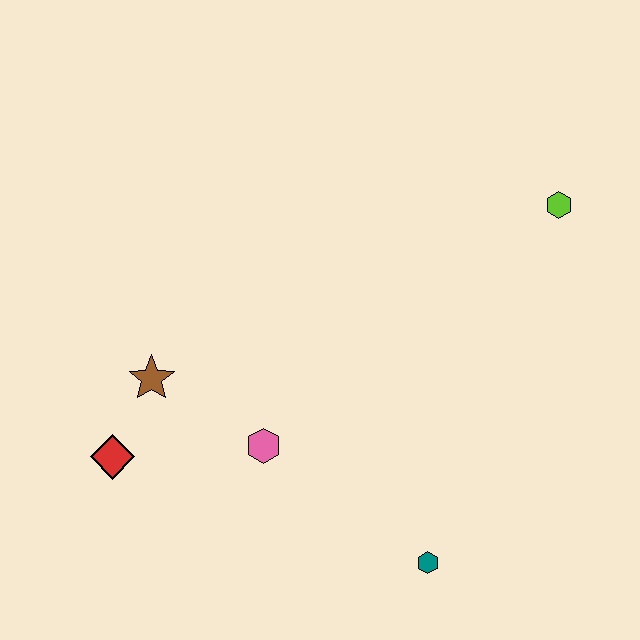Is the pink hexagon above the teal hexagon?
Yes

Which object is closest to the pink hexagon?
The brown star is closest to the pink hexagon.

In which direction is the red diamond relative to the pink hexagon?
The red diamond is to the left of the pink hexagon.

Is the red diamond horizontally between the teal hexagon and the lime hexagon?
No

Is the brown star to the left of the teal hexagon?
Yes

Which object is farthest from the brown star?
The lime hexagon is farthest from the brown star.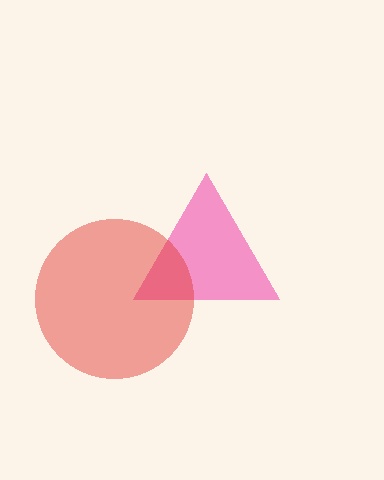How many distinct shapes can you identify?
There are 2 distinct shapes: a pink triangle, a red circle.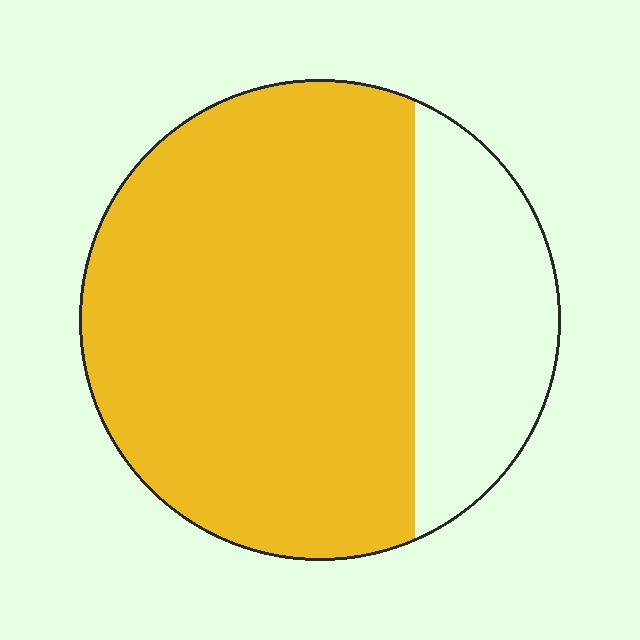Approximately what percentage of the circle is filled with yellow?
Approximately 75%.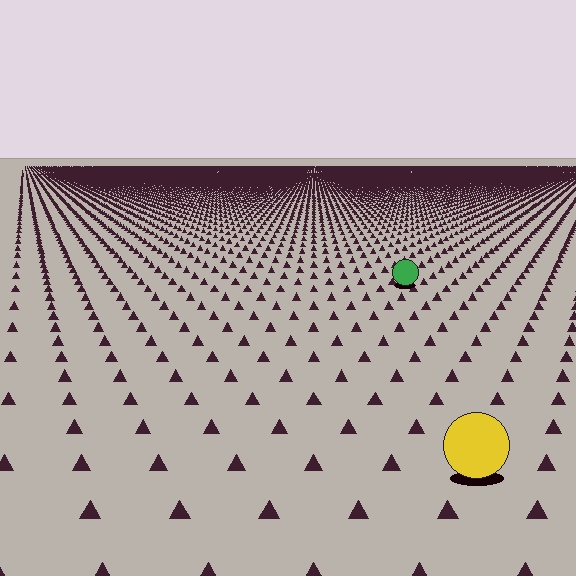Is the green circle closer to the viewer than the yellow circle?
No. The yellow circle is closer — you can tell from the texture gradient: the ground texture is coarser near it.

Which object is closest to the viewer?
The yellow circle is closest. The texture marks near it are larger and more spread out.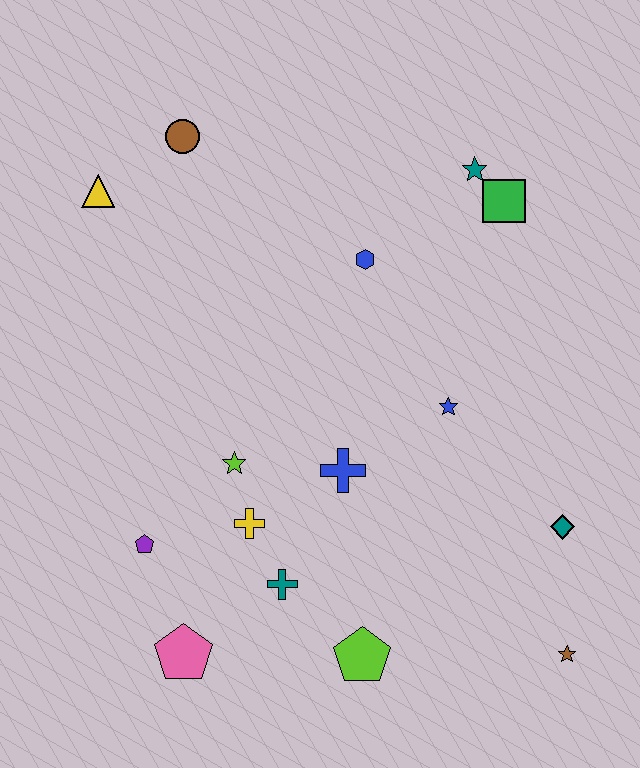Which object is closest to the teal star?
The green square is closest to the teal star.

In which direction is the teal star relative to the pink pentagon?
The teal star is above the pink pentagon.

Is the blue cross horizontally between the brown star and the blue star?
No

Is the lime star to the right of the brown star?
No